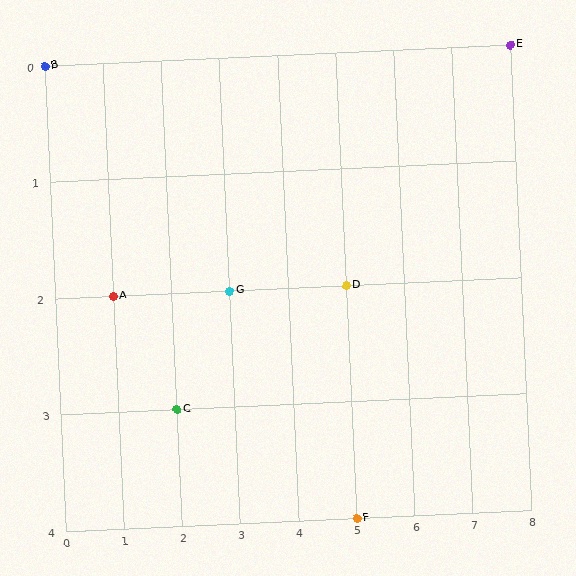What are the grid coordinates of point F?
Point F is at grid coordinates (5, 4).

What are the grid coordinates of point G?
Point G is at grid coordinates (3, 2).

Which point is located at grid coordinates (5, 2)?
Point D is at (5, 2).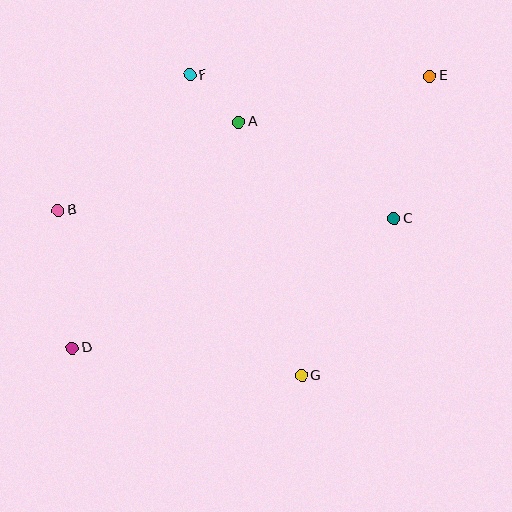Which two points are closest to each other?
Points A and F are closest to each other.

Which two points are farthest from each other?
Points D and E are farthest from each other.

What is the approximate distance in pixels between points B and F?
The distance between B and F is approximately 189 pixels.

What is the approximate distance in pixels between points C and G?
The distance between C and G is approximately 182 pixels.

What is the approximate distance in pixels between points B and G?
The distance between B and G is approximately 294 pixels.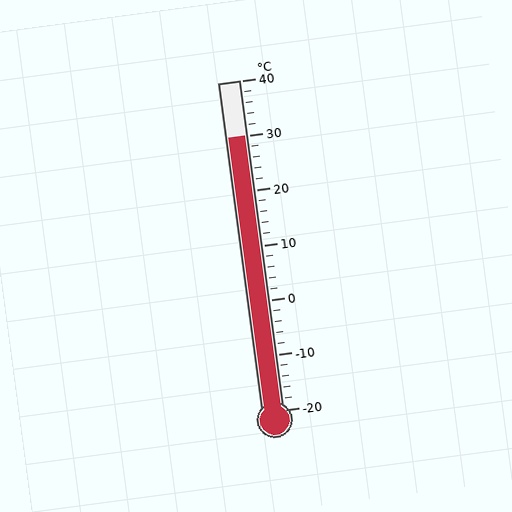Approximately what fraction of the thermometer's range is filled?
The thermometer is filled to approximately 85% of its range.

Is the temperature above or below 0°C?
The temperature is above 0°C.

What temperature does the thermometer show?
The thermometer shows approximately 30°C.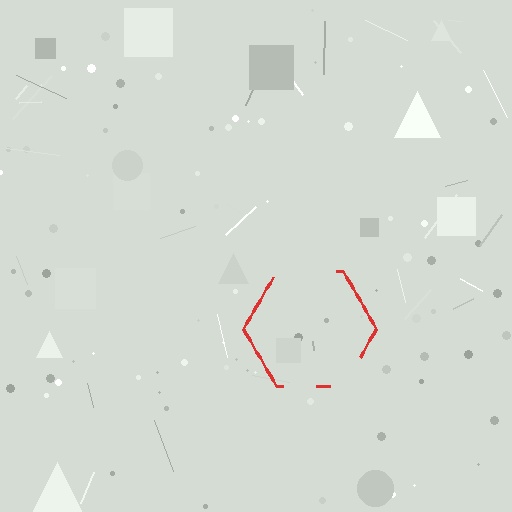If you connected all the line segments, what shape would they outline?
They would outline a hexagon.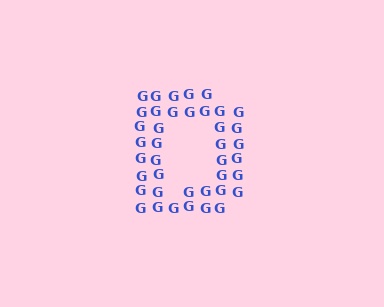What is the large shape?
The large shape is the letter D.